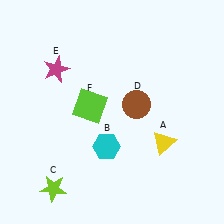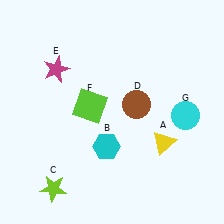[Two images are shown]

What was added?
A cyan circle (G) was added in Image 2.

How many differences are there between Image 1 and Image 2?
There is 1 difference between the two images.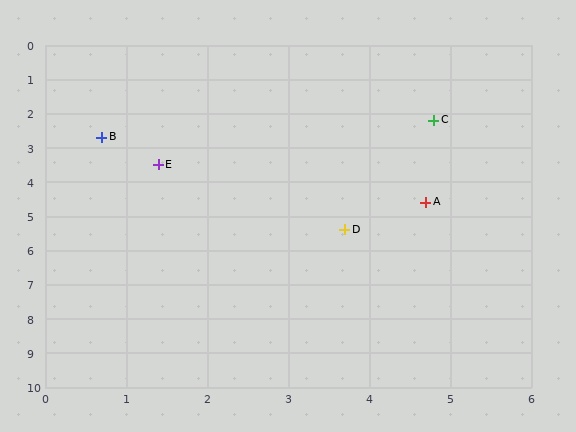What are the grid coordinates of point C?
Point C is at approximately (4.8, 2.2).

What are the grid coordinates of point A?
Point A is at approximately (4.7, 4.6).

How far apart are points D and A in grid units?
Points D and A are about 1.3 grid units apart.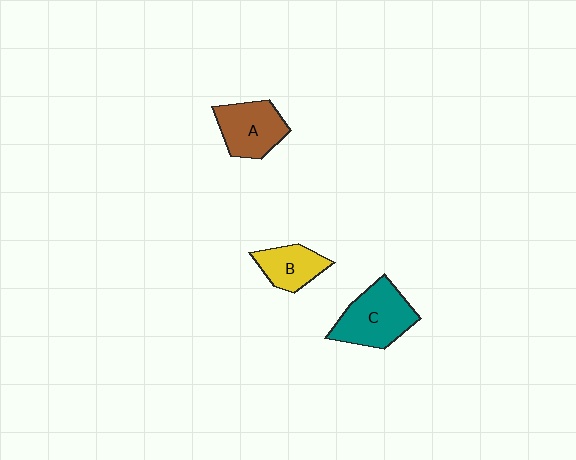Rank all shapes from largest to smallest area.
From largest to smallest: C (teal), A (brown), B (yellow).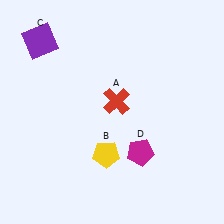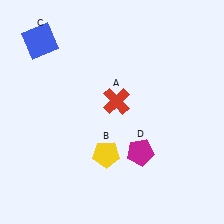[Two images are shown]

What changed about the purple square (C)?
In Image 1, C is purple. In Image 2, it changed to blue.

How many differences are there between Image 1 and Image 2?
There is 1 difference between the two images.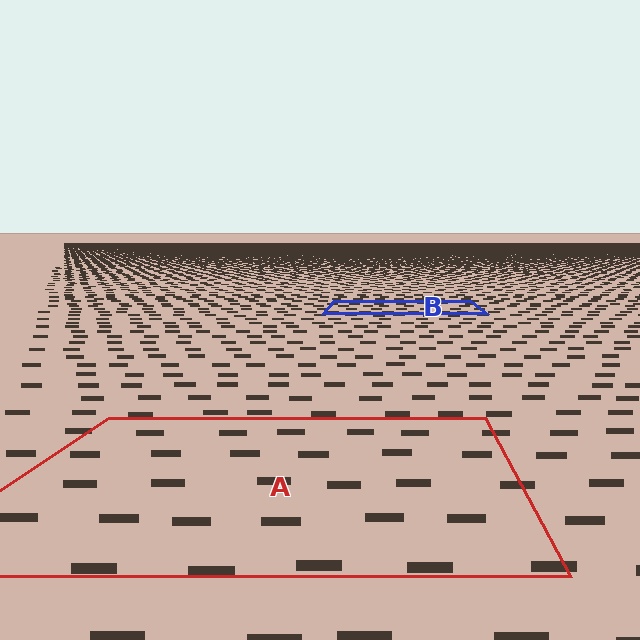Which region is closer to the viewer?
Region A is closer. The texture elements there are larger and more spread out.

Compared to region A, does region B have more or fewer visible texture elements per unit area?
Region B has more texture elements per unit area — they are packed more densely because it is farther away.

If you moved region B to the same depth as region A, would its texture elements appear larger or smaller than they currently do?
They would appear larger. At a closer depth, the same texture elements are projected at a bigger on-screen size.